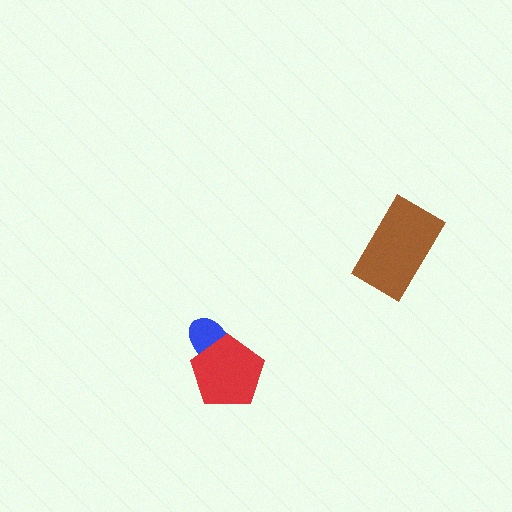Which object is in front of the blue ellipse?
The red pentagon is in front of the blue ellipse.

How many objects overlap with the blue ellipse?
1 object overlaps with the blue ellipse.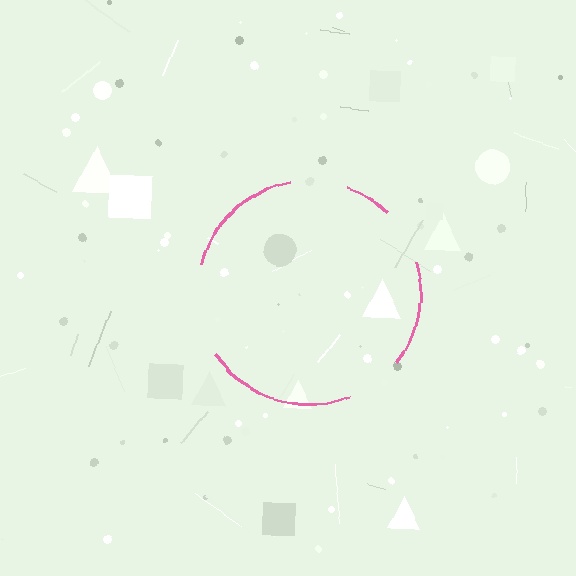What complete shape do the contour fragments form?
The contour fragments form a circle.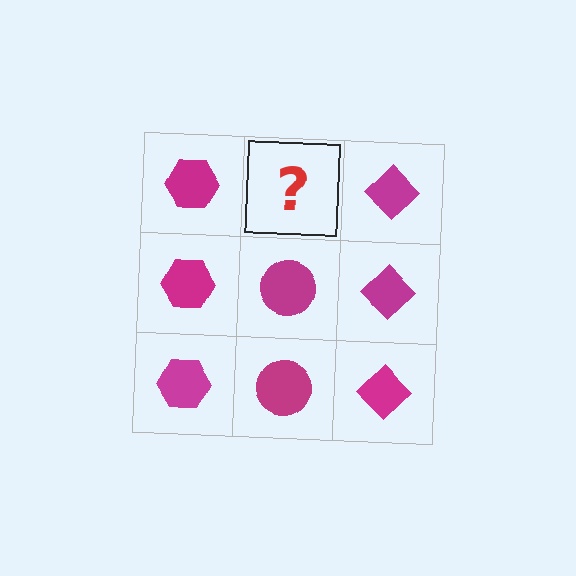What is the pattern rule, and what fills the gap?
The rule is that each column has a consistent shape. The gap should be filled with a magenta circle.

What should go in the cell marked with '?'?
The missing cell should contain a magenta circle.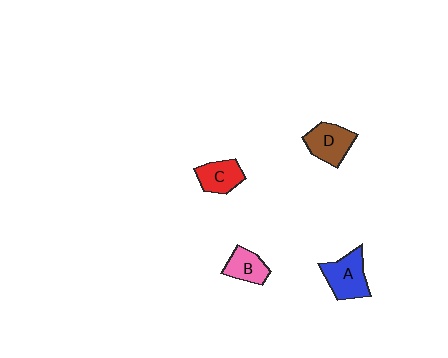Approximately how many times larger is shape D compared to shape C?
Approximately 1.2 times.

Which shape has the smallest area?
Shape B (pink).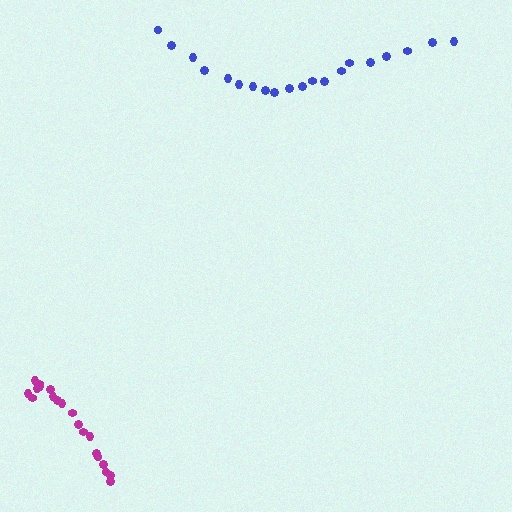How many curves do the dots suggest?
There are 2 distinct paths.